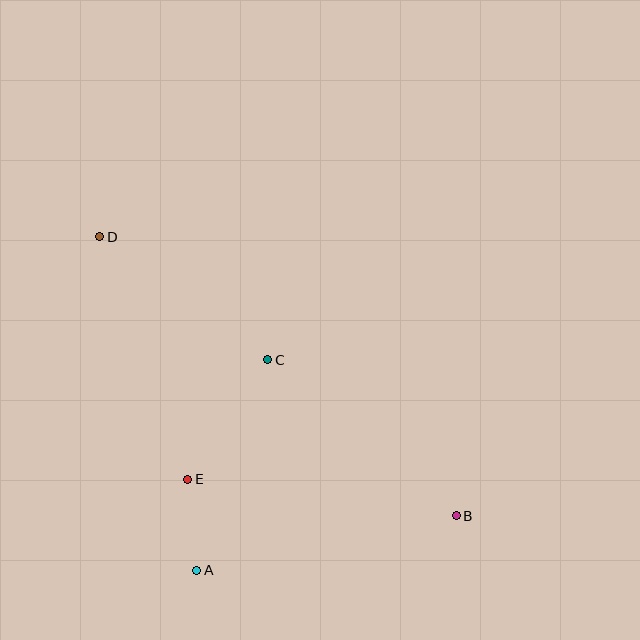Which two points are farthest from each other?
Points B and D are farthest from each other.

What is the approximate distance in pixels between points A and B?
The distance between A and B is approximately 265 pixels.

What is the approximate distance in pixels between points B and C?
The distance between B and C is approximately 245 pixels.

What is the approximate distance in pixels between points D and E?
The distance between D and E is approximately 258 pixels.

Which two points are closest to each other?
Points A and E are closest to each other.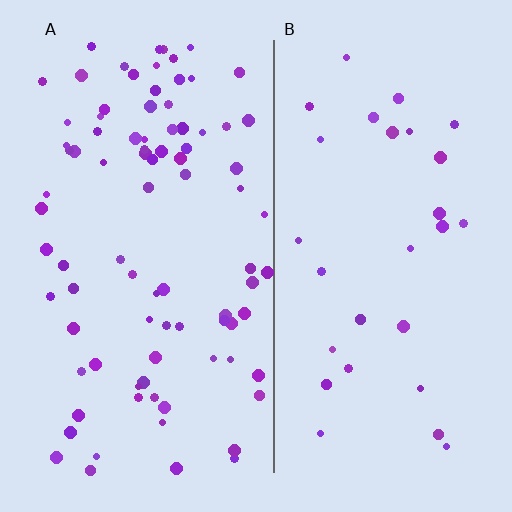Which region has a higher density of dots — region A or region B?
A (the left).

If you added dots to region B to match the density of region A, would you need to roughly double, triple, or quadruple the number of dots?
Approximately triple.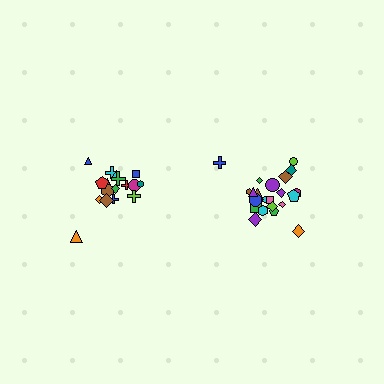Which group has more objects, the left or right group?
The right group.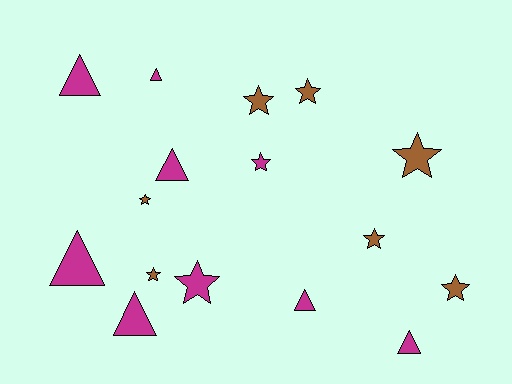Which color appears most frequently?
Magenta, with 9 objects.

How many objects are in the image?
There are 16 objects.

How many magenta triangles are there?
There are 7 magenta triangles.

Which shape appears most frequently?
Star, with 9 objects.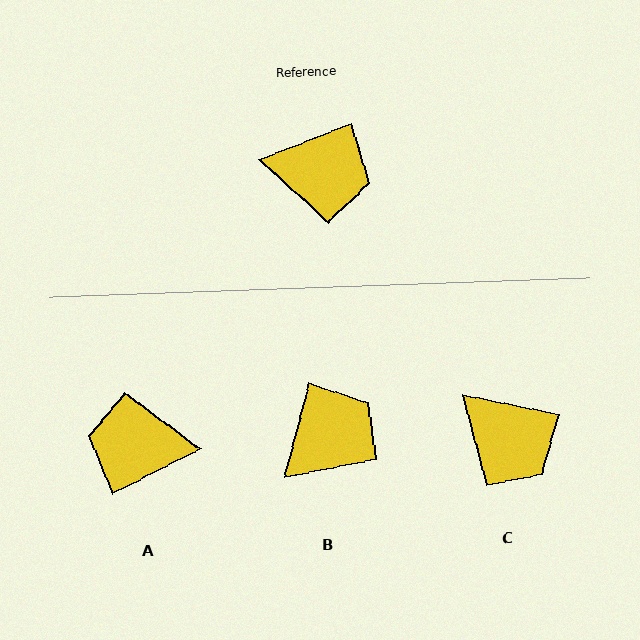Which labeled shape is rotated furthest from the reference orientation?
A, about 174 degrees away.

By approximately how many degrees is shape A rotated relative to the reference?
Approximately 174 degrees clockwise.